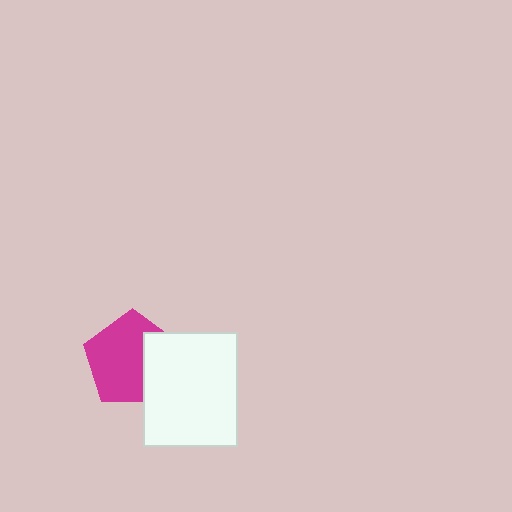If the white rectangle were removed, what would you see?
You would see the complete magenta pentagon.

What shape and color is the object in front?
The object in front is a white rectangle.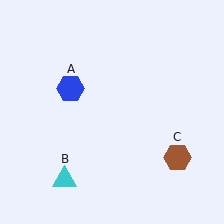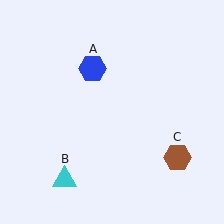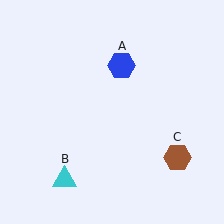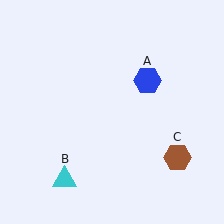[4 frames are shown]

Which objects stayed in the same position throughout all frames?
Cyan triangle (object B) and brown hexagon (object C) remained stationary.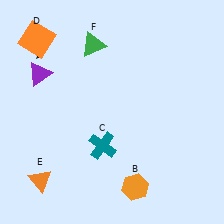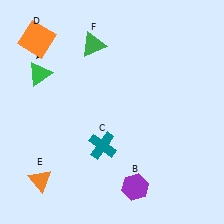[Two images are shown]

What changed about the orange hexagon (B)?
In Image 1, B is orange. In Image 2, it changed to purple.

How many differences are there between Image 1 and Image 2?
There are 2 differences between the two images.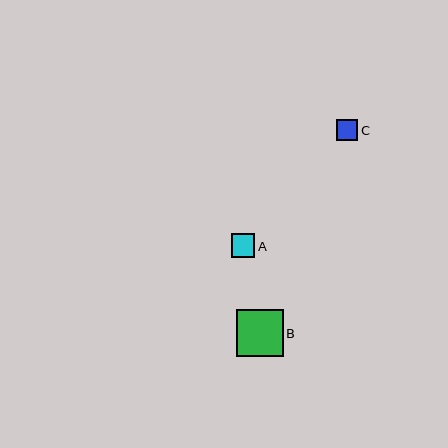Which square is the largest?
Square B is the largest with a size of approximately 46 pixels.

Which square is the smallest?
Square C is the smallest with a size of approximately 21 pixels.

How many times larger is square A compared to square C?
Square A is approximately 1.1 times the size of square C.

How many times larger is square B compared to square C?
Square B is approximately 2.2 times the size of square C.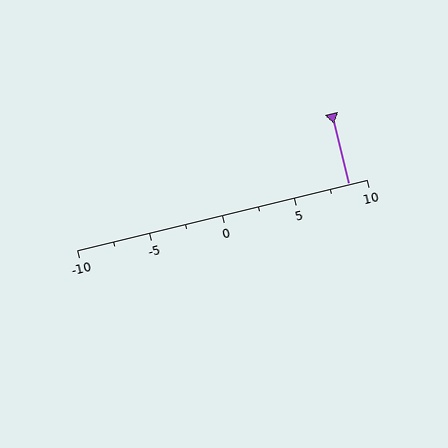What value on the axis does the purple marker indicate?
The marker indicates approximately 8.8.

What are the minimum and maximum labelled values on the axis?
The axis runs from -10 to 10.